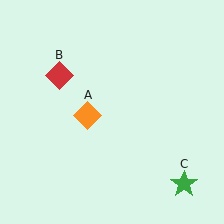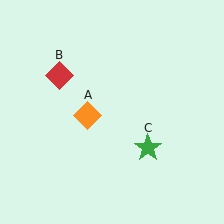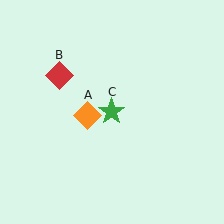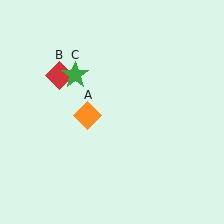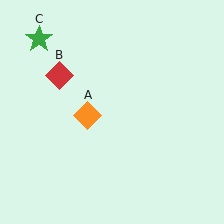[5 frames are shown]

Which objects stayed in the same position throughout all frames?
Orange diamond (object A) and red diamond (object B) remained stationary.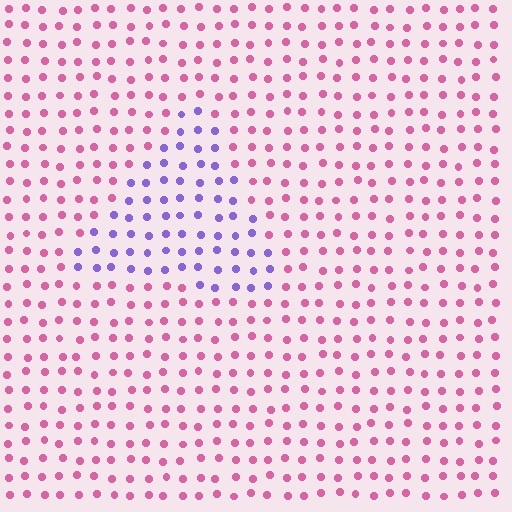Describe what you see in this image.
The image is filled with small pink elements in a uniform arrangement. A triangle-shaped region is visible where the elements are tinted to a slightly different hue, forming a subtle color boundary.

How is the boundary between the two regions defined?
The boundary is defined purely by a slight shift in hue (about 68 degrees). Spacing, size, and orientation are identical on both sides.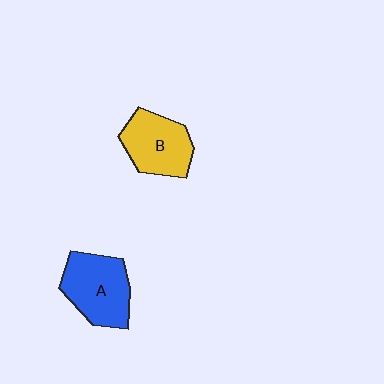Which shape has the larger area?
Shape A (blue).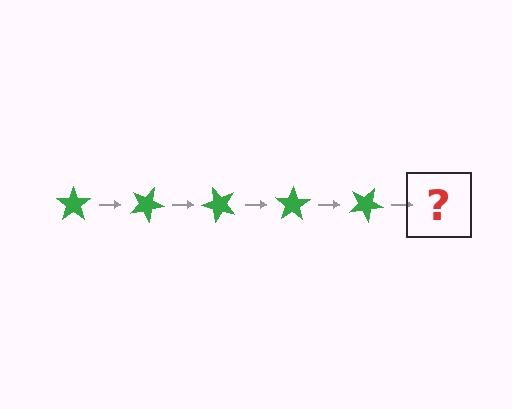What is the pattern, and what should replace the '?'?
The pattern is that the star rotates 25 degrees each step. The '?' should be a green star rotated 125 degrees.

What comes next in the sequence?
The next element should be a green star rotated 125 degrees.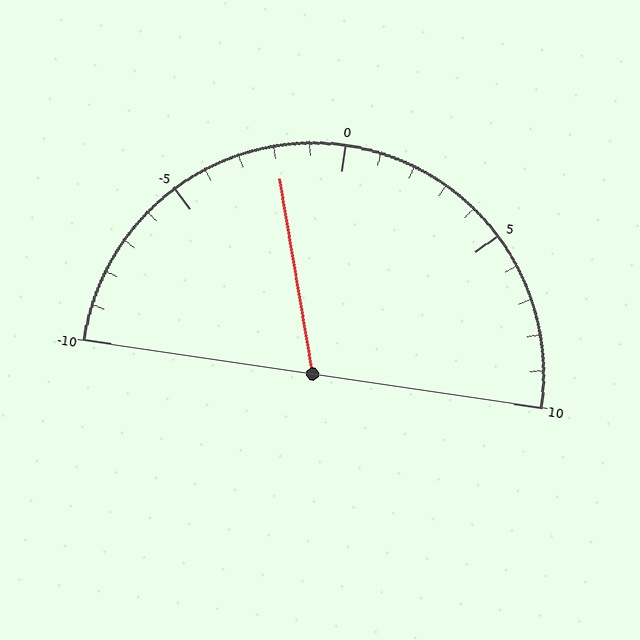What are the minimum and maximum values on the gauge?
The gauge ranges from -10 to 10.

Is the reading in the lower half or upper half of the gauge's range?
The reading is in the lower half of the range (-10 to 10).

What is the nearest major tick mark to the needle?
The nearest major tick mark is 0.